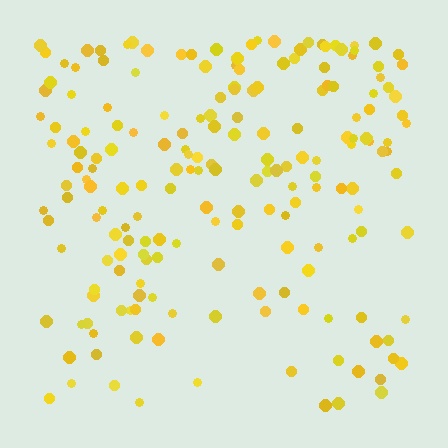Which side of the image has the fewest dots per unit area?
The bottom.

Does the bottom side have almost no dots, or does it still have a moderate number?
Still a moderate number, just noticeably fewer than the top.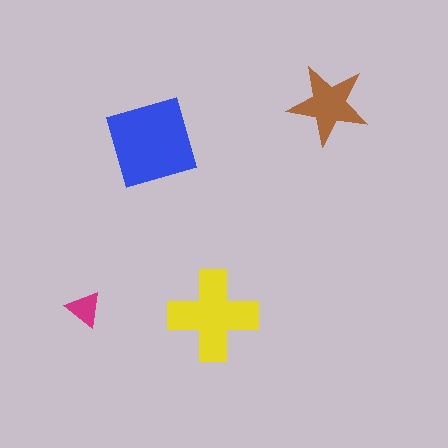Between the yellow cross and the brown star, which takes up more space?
The yellow cross.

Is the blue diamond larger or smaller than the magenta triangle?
Larger.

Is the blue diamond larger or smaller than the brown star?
Larger.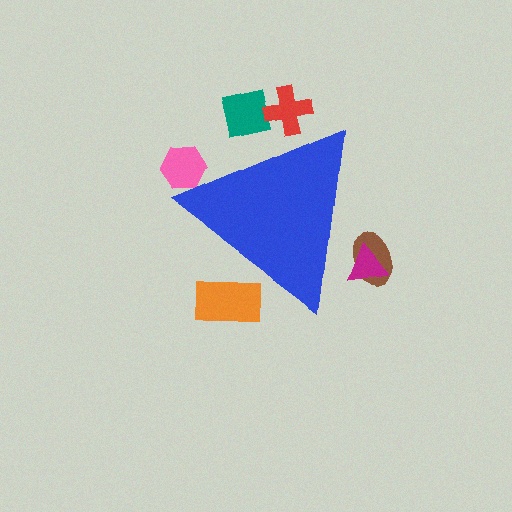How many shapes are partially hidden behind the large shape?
6 shapes are partially hidden.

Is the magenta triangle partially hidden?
Yes, the magenta triangle is partially hidden behind the blue triangle.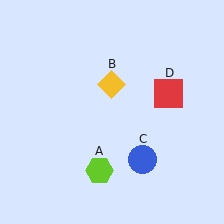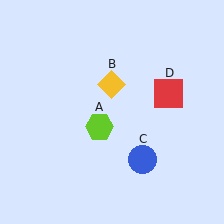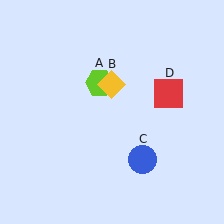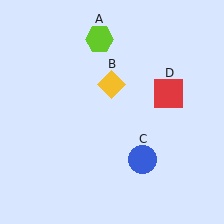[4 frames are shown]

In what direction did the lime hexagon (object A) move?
The lime hexagon (object A) moved up.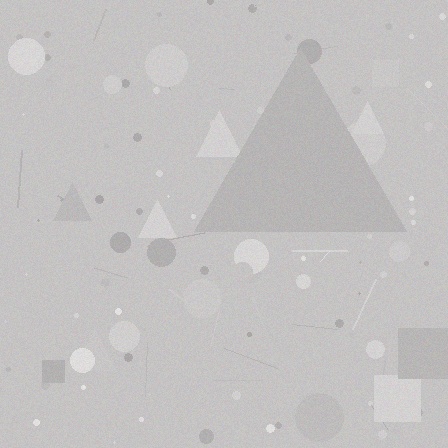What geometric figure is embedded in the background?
A triangle is embedded in the background.